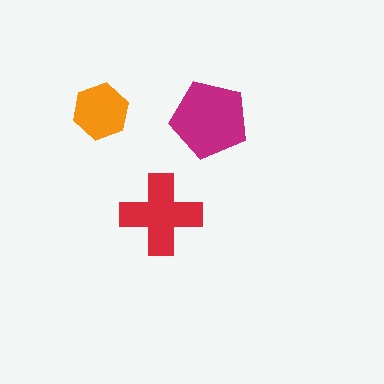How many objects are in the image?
There are 3 objects in the image.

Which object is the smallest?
The orange hexagon.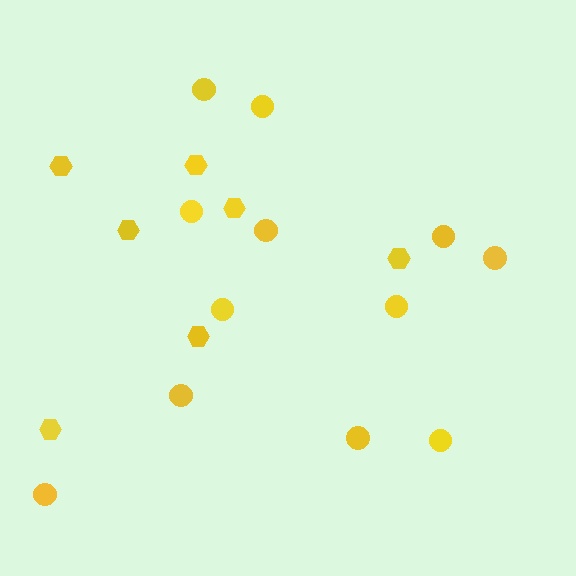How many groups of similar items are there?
There are 2 groups: one group of circles (12) and one group of hexagons (7).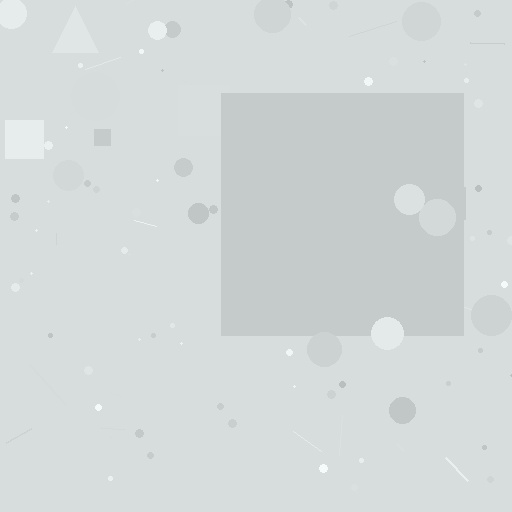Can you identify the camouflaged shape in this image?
The camouflaged shape is a square.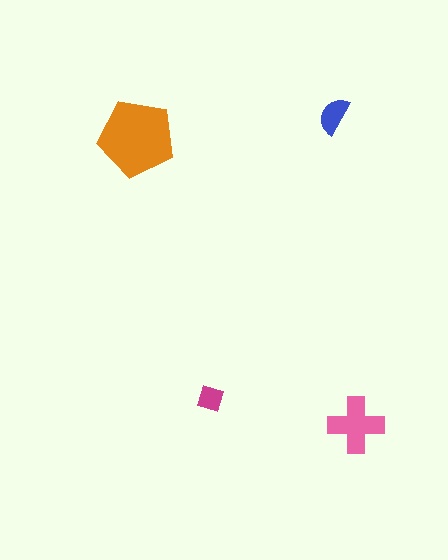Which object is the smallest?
The magenta diamond.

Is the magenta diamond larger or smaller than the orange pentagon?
Smaller.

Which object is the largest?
The orange pentagon.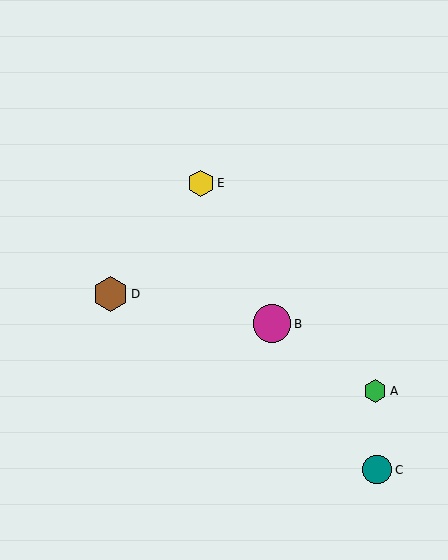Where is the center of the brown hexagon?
The center of the brown hexagon is at (111, 294).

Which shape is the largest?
The magenta circle (labeled B) is the largest.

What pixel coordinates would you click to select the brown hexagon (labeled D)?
Click at (111, 294) to select the brown hexagon D.